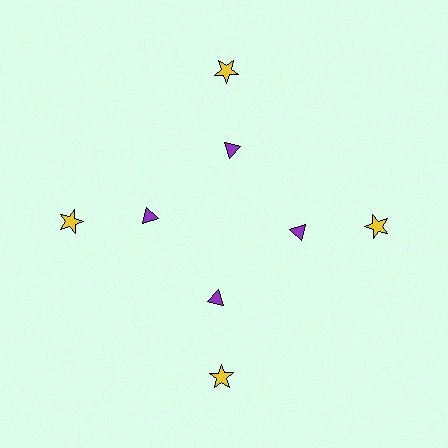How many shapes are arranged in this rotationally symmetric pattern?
There are 8 shapes, arranged in 4 groups of 2.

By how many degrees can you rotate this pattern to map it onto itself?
The pattern maps onto itself every 90 degrees of rotation.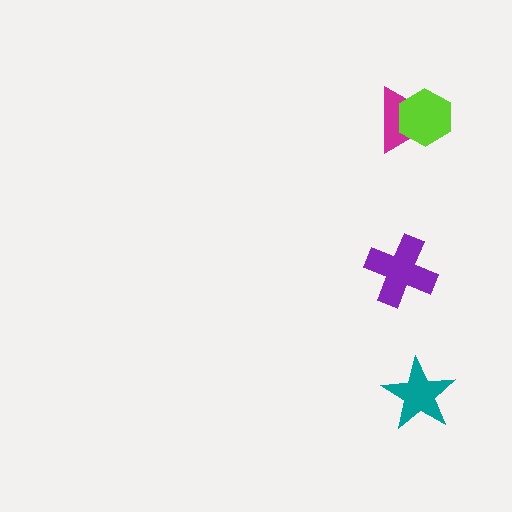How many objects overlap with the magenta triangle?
1 object overlaps with the magenta triangle.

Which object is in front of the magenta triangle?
The lime hexagon is in front of the magenta triangle.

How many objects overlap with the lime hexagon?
1 object overlaps with the lime hexagon.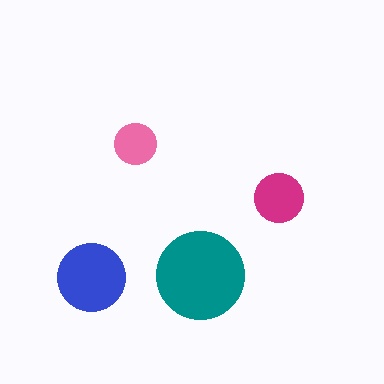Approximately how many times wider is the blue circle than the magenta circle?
About 1.5 times wider.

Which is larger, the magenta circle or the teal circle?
The teal one.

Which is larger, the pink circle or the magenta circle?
The magenta one.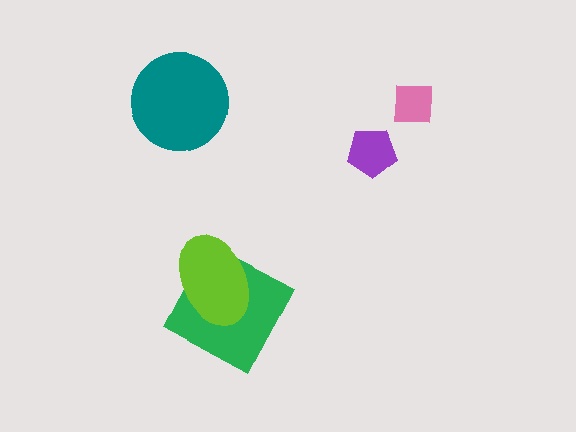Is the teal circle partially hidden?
No, no other shape covers it.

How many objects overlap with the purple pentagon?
0 objects overlap with the purple pentagon.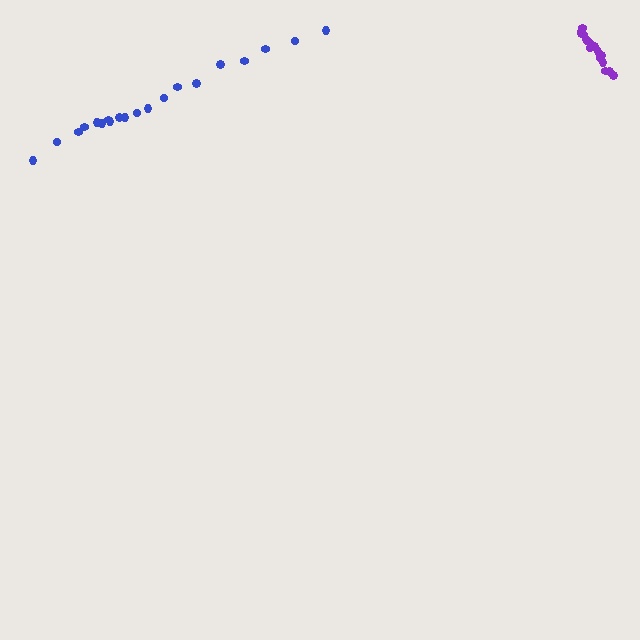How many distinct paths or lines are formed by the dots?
There are 2 distinct paths.